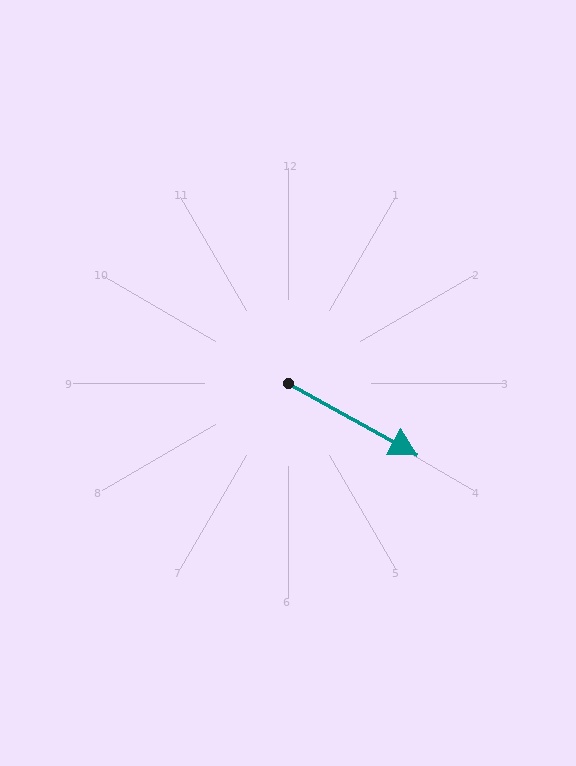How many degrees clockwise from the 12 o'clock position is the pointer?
Approximately 119 degrees.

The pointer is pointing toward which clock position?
Roughly 4 o'clock.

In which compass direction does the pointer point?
Southeast.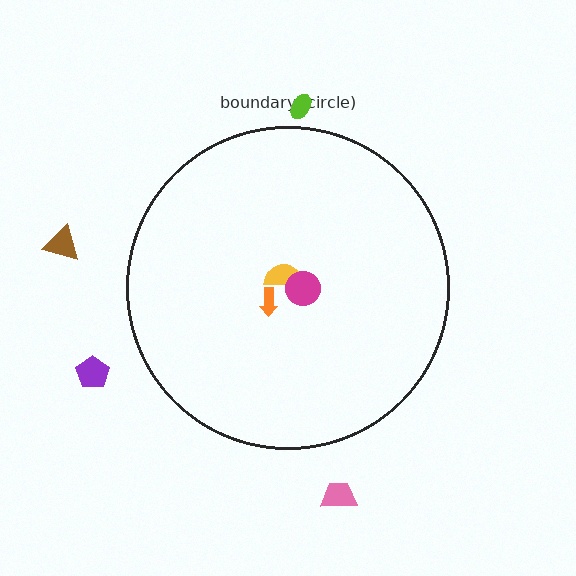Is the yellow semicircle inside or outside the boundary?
Inside.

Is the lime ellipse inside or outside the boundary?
Outside.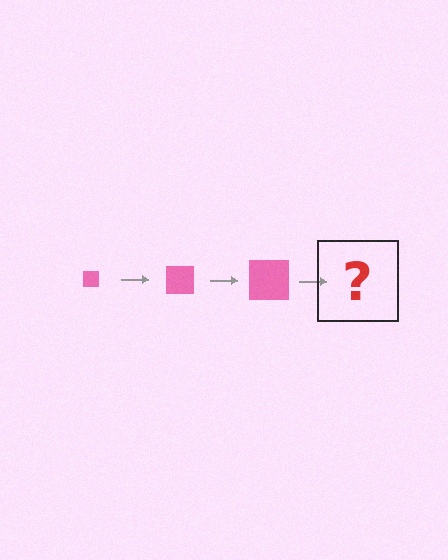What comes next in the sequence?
The next element should be a pink square, larger than the previous one.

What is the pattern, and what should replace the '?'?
The pattern is that the square gets progressively larger each step. The '?' should be a pink square, larger than the previous one.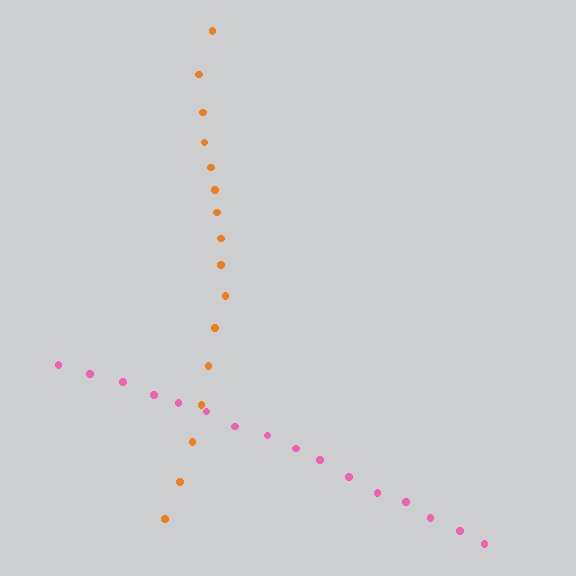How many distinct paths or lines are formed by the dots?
There are 2 distinct paths.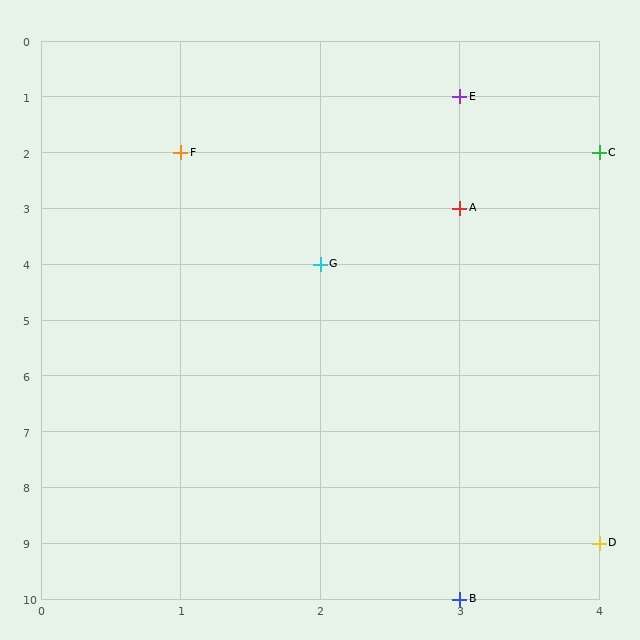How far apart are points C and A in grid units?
Points C and A are 1 column and 1 row apart (about 1.4 grid units diagonally).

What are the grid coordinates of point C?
Point C is at grid coordinates (4, 2).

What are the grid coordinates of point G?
Point G is at grid coordinates (2, 4).